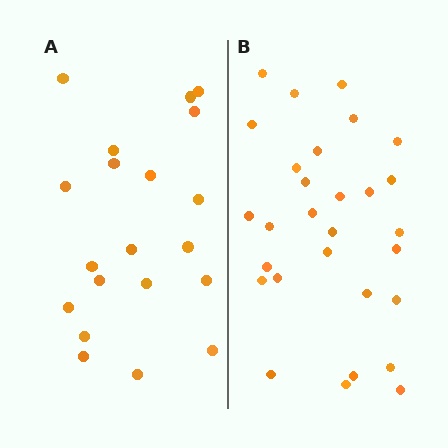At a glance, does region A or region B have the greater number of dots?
Region B (the right region) has more dots.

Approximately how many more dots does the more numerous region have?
Region B has roughly 8 or so more dots than region A.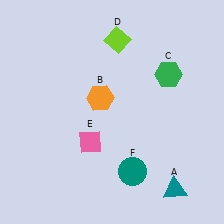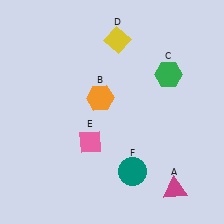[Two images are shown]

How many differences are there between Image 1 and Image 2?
There are 2 differences between the two images.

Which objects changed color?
A changed from teal to magenta. D changed from lime to yellow.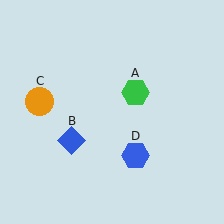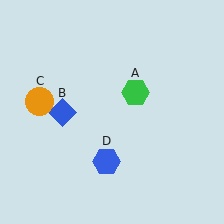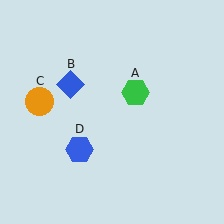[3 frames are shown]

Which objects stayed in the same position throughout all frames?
Green hexagon (object A) and orange circle (object C) remained stationary.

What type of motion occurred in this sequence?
The blue diamond (object B), blue hexagon (object D) rotated clockwise around the center of the scene.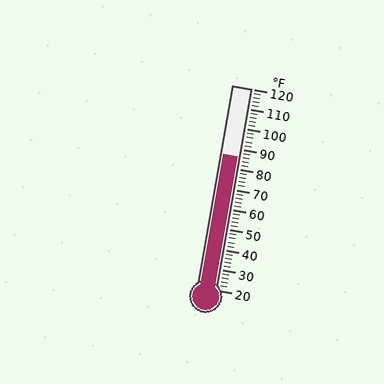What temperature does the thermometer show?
The thermometer shows approximately 86°F.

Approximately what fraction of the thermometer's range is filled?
The thermometer is filled to approximately 65% of its range.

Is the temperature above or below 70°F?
The temperature is above 70°F.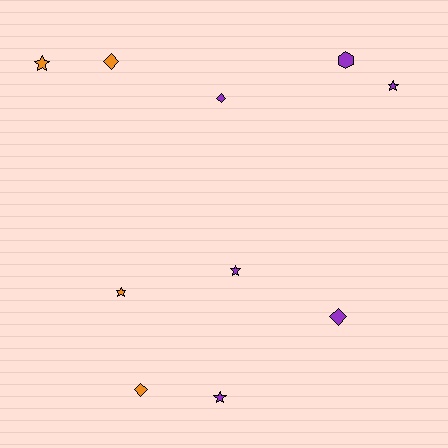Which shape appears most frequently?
Star, with 5 objects.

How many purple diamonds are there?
There are 2 purple diamonds.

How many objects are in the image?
There are 10 objects.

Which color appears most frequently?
Purple, with 6 objects.